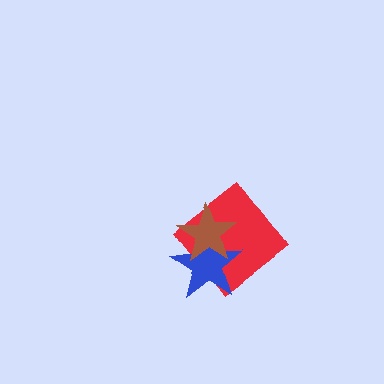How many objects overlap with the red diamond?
2 objects overlap with the red diamond.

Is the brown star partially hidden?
No, no other shape covers it.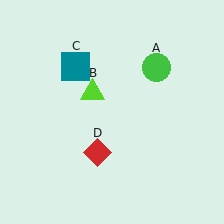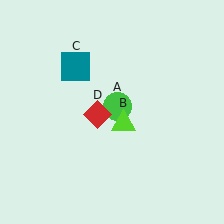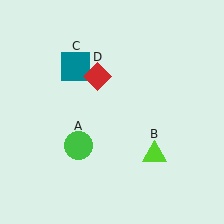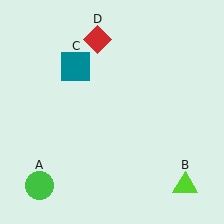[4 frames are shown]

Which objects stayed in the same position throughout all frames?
Teal square (object C) remained stationary.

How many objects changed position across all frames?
3 objects changed position: green circle (object A), lime triangle (object B), red diamond (object D).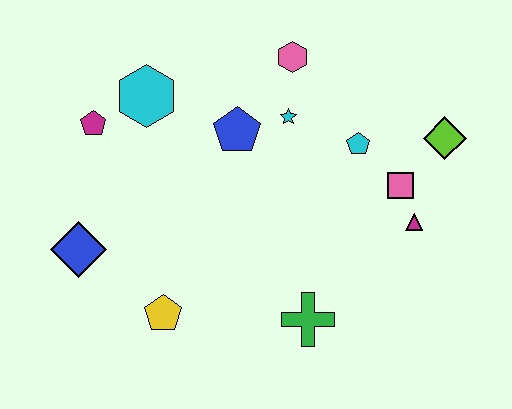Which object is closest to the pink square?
The magenta triangle is closest to the pink square.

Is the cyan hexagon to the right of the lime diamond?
No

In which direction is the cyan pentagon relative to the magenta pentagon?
The cyan pentagon is to the right of the magenta pentagon.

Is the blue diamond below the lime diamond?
Yes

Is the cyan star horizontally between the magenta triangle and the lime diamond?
No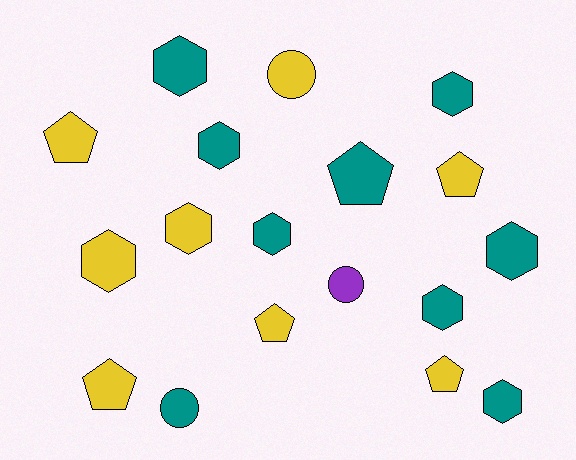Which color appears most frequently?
Teal, with 9 objects.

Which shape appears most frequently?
Hexagon, with 9 objects.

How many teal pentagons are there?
There is 1 teal pentagon.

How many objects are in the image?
There are 18 objects.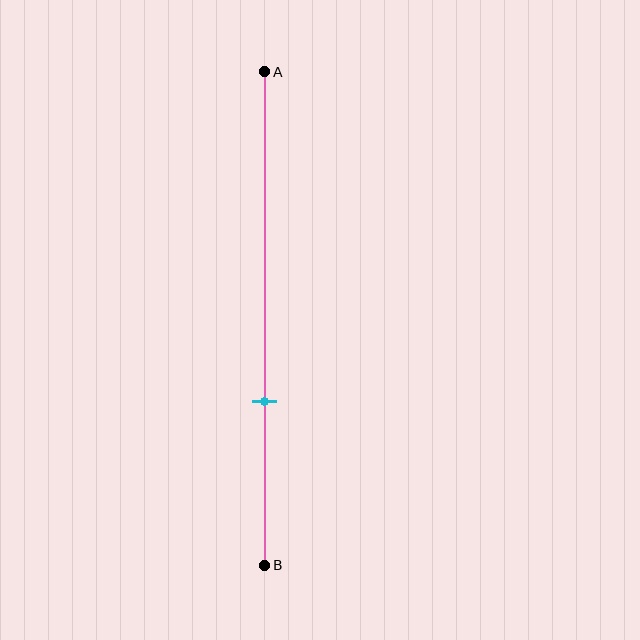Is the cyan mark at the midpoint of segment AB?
No, the mark is at about 65% from A, not at the 50% midpoint.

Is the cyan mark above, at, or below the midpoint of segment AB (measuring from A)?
The cyan mark is below the midpoint of segment AB.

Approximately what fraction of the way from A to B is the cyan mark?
The cyan mark is approximately 65% of the way from A to B.